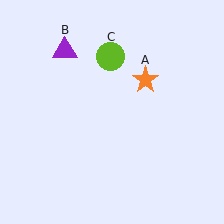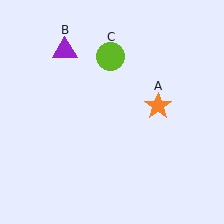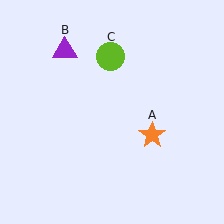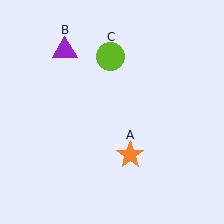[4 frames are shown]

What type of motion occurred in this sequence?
The orange star (object A) rotated clockwise around the center of the scene.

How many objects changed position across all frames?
1 object changed position: orange star (object A).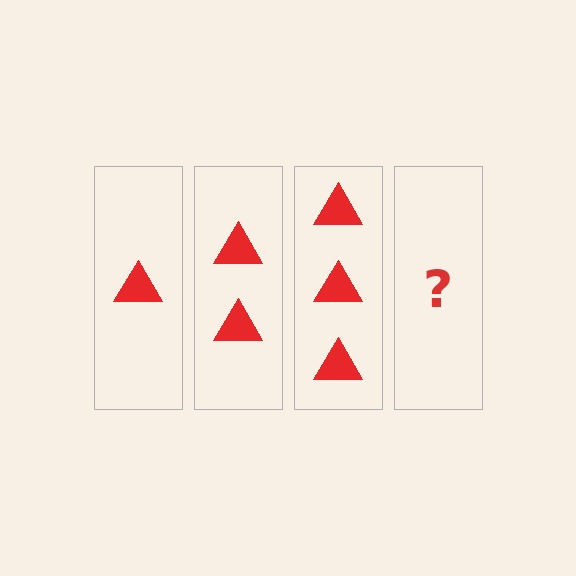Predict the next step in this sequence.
The next step is 4 triangles.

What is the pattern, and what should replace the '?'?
The pattern is that each step adds one more triangle. The '?' should be 4 triangles.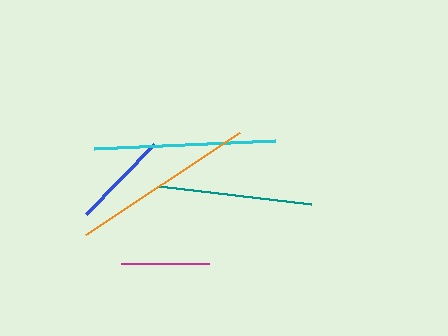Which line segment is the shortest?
The magenta line is the shortest at approximately 88 pixels.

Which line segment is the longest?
The orange line is the longest at approximately 185 pixels.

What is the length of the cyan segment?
The cyan segment is approximately 181 pixels long.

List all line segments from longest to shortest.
From longest to shortest: orange, cyan, teal, blue, magenta.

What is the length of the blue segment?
The blue segment is approximately 97 pixels long.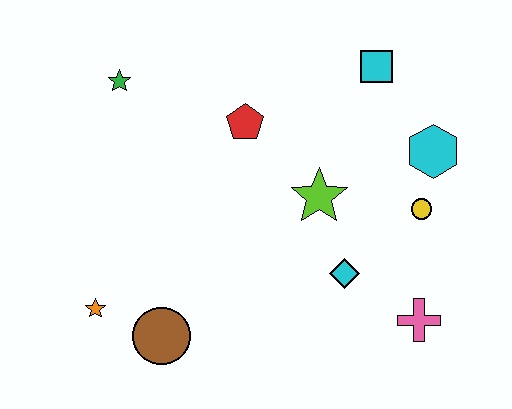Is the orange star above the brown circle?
Yes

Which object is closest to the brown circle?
The orange star is closest to the brown circle.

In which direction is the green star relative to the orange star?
The green star is above the orange star.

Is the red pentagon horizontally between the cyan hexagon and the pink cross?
No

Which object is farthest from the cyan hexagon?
The orange star is farthest from the cyan hexagon.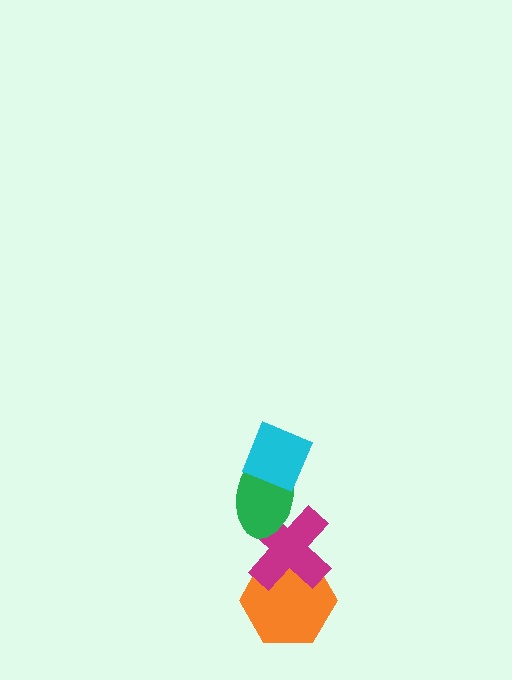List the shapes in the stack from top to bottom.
From top to bottom: the cyan diamond, the green ellipse, the magenta cross, the orange hexagon.